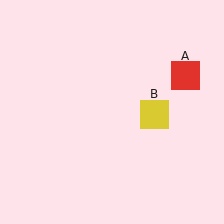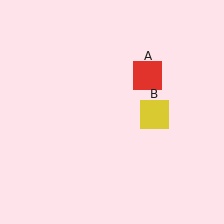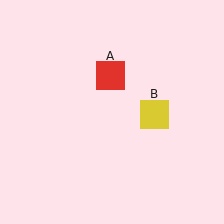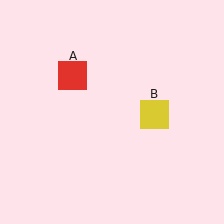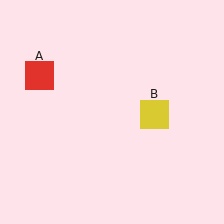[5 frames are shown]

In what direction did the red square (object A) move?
The red square (object A) moved left.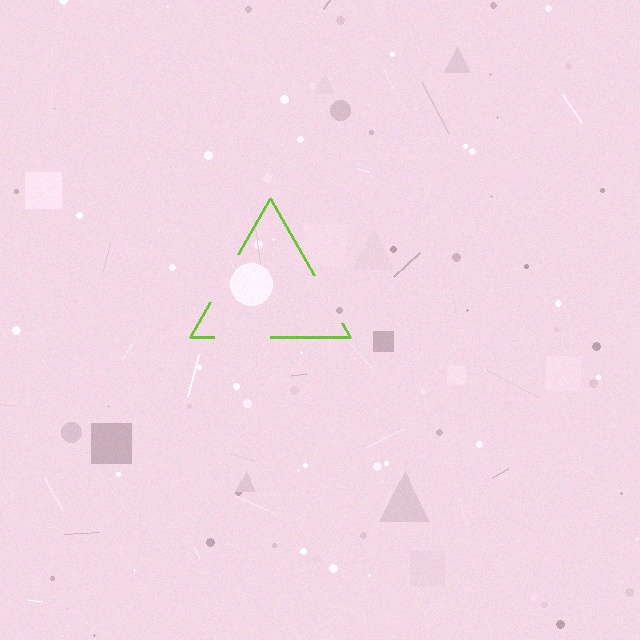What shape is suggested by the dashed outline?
The dashed outline suggests a triangle.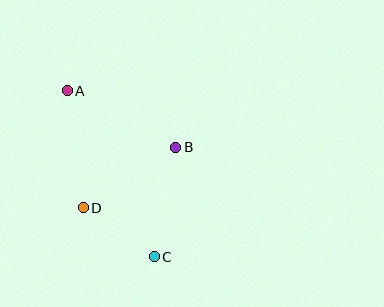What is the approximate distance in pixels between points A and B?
The distance between A and B is approximately 122 pixels.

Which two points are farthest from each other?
Points A and C are farthest from each other.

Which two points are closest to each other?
Points C and D are closest to each other.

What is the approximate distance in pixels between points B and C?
The distance between B and C is approximately 112 pixels.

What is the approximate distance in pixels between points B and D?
The distance between B and D is approximately 110 pixels.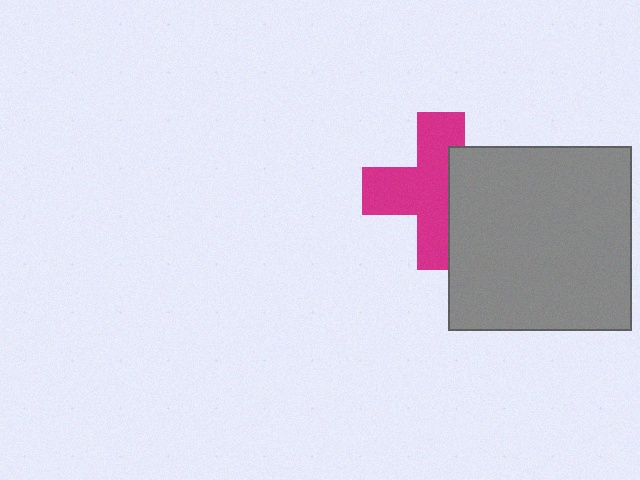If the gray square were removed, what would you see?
You would see the complete magenta cross.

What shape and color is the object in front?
The object in front is a gray square.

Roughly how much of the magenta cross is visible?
About half of it is visible (roughly 62%).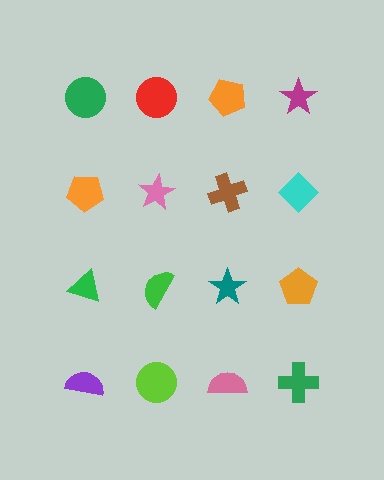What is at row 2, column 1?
An orange pentagon.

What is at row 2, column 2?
A pink star.